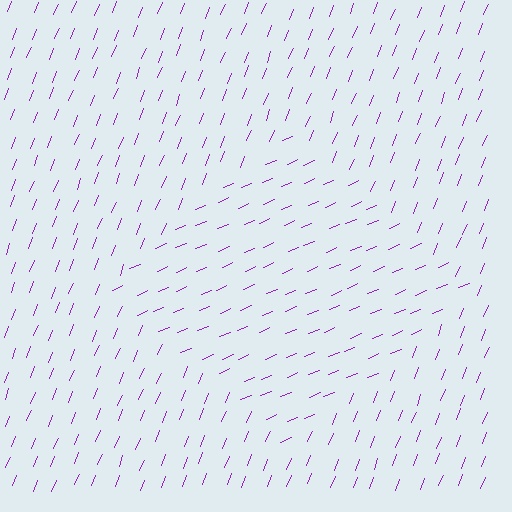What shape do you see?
I see a diamond.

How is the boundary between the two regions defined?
The boundary is defined purely by a change in line orientation (approximately 45 degrees difference). All lines are the same color and thickness.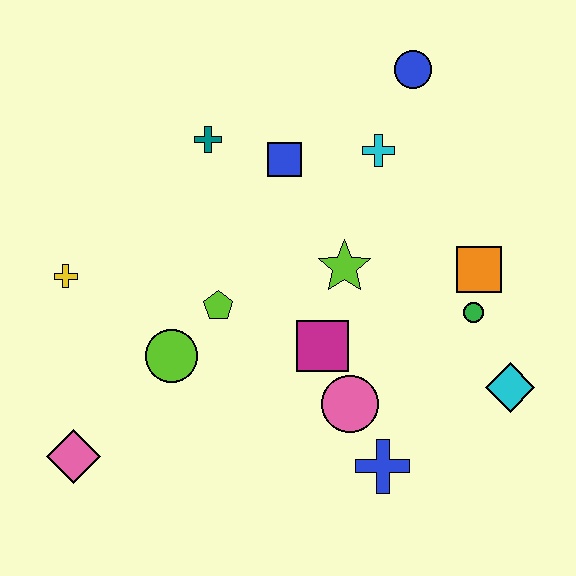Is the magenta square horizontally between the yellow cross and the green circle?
Yes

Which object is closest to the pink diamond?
The lime circle is closest to the pink diamond.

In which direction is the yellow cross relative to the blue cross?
The yellow cross is to the left of the blue cross.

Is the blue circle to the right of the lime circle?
Yes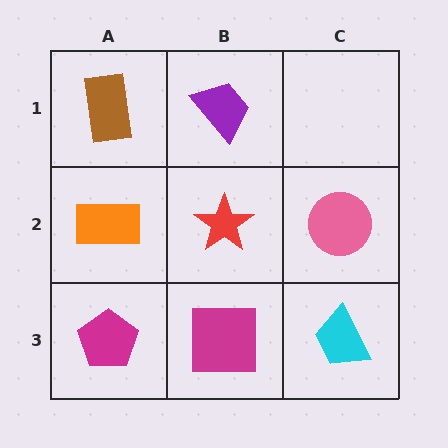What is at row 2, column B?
A red star.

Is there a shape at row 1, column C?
No, that cell is empty.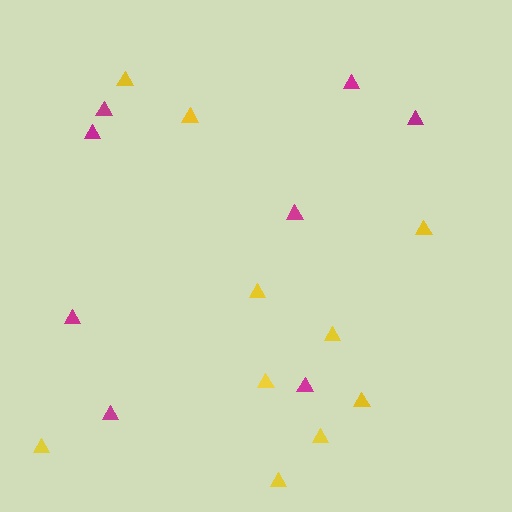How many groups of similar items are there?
There are 2 groups: one group of yellow triangles (10) and one group of magenta triangles (8).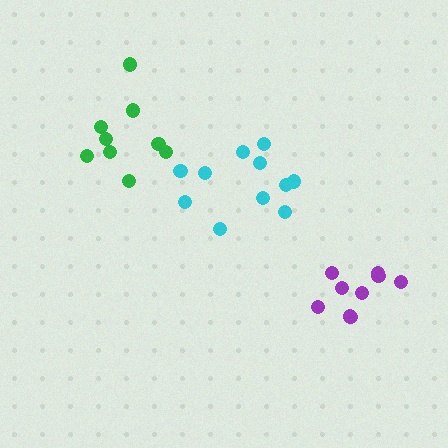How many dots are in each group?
Group 1: 9 dots, Group 2: 9 dots, Group 3: 11 dots (29 total).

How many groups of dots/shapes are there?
There are 3 groups.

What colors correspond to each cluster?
The clusters are colored: green, purple, cyan.